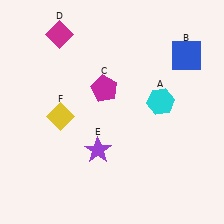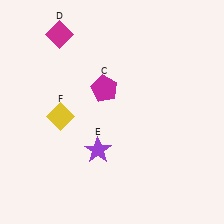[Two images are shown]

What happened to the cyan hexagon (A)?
The cyan hexagon (A) was removed in Image 2. It was in the top-right area of Image 1.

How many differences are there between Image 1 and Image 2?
There are 2 differences between the two images.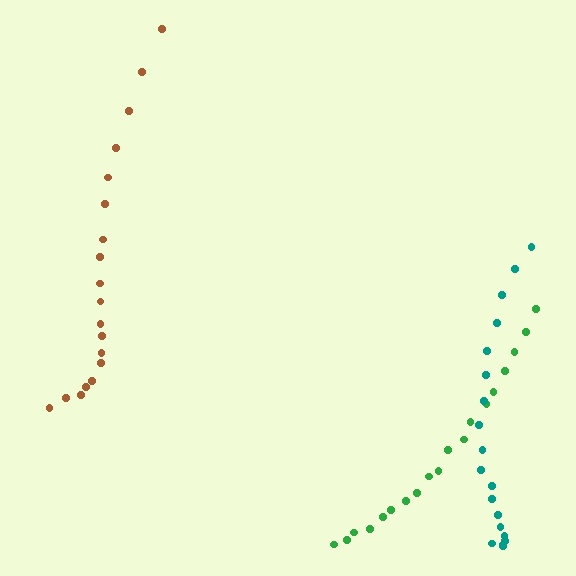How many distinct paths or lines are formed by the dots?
There are 3 distinct paths.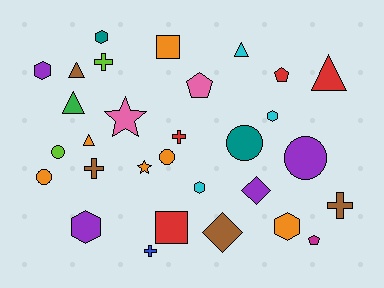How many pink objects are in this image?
There are 2 pink objects.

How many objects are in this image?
There are 30 objects.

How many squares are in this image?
There are 2 squares.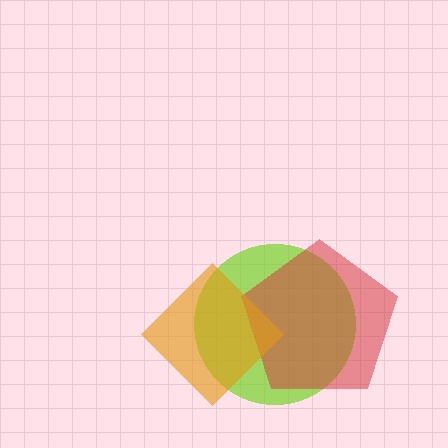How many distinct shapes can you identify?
There are 3 distinct shapes: a lime circle, a red pentagon, an orange diamond.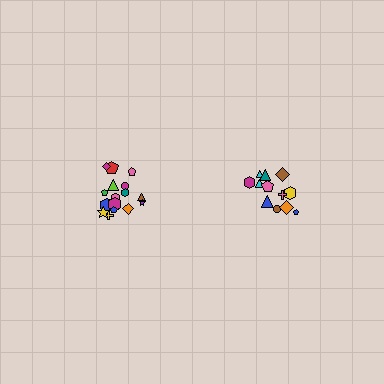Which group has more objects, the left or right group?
The left group.